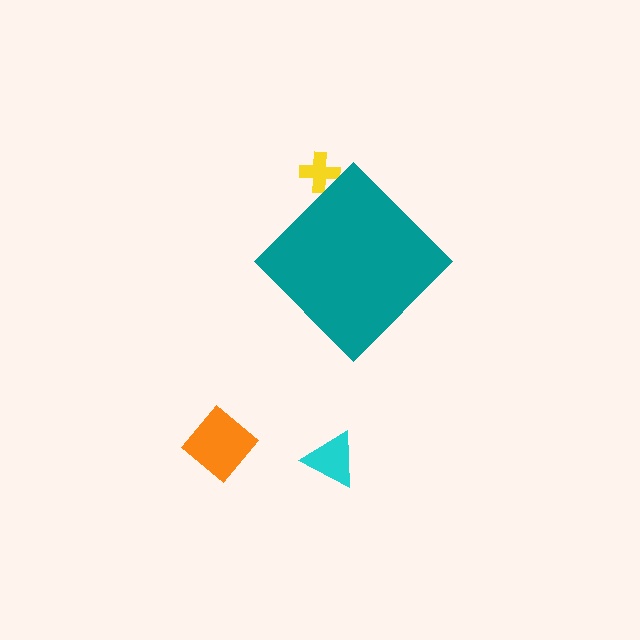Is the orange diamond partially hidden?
No, the orange diamond is fully visible.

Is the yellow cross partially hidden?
Yes, the yellow cross is partially hidden behind the teal diamond.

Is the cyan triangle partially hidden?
No, the cyan triangle is fully visible.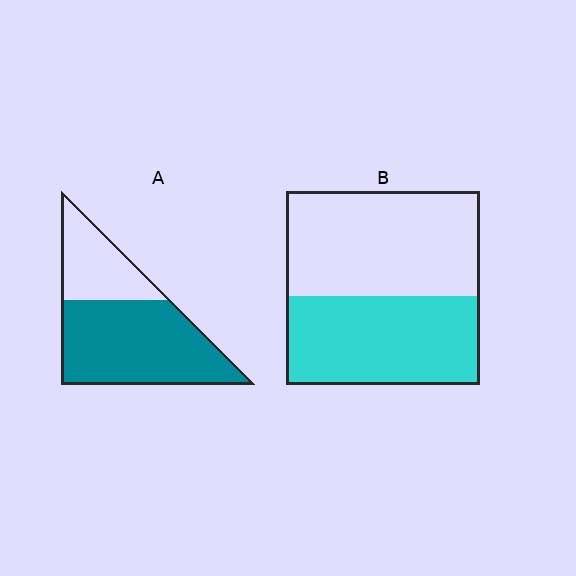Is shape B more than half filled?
No.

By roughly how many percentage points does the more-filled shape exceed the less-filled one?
By roughly 20 percentage points (A over B).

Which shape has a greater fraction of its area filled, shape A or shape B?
Shape A.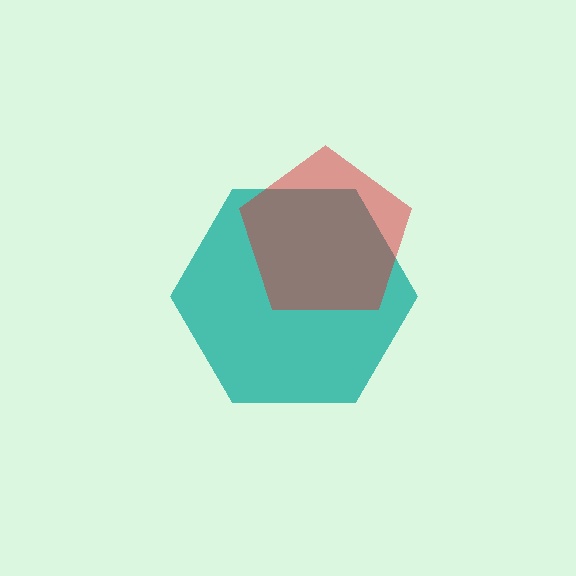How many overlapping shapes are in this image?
There are 2 overlapping shapes in the image.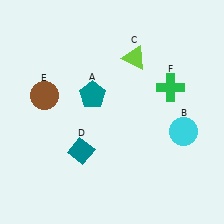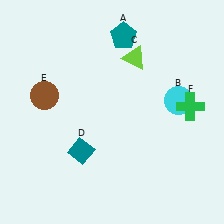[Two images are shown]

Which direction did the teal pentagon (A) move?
The teal pentagon (A) moved up.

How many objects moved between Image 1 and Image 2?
3 objects moved between the two images.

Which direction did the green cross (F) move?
The green cross (F) moved right.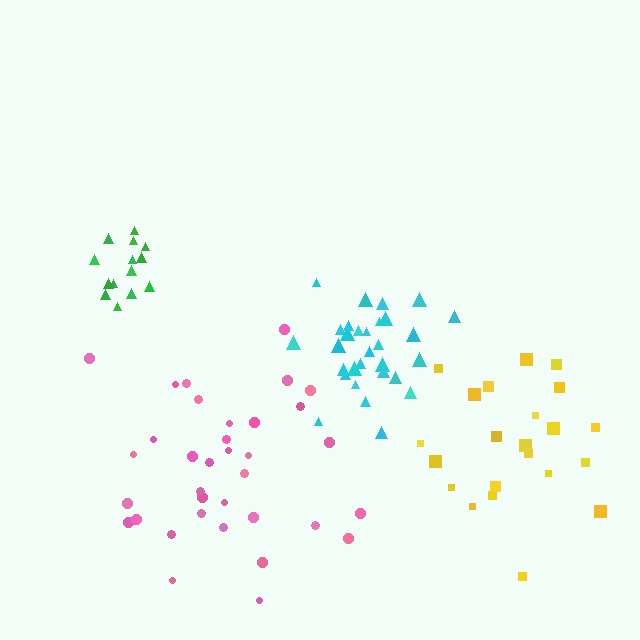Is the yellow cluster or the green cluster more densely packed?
Green.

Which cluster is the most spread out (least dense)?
Pink.